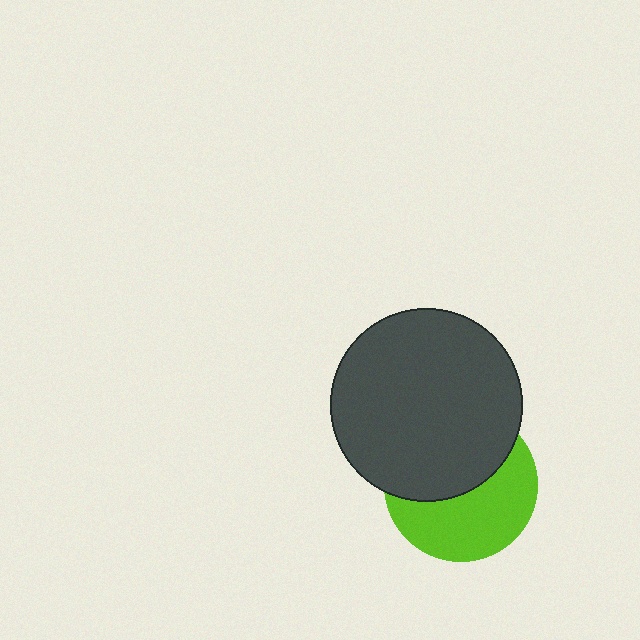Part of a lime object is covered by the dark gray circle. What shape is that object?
It is a circle.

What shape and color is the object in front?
The object in front is a dark gray circle.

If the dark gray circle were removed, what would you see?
You would see the complete lime circle.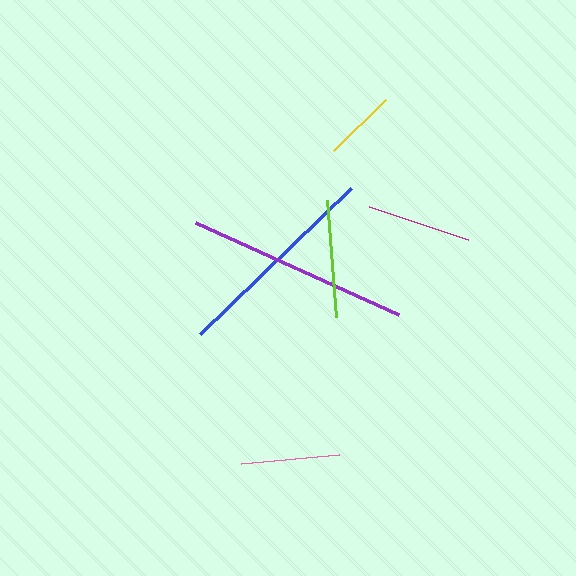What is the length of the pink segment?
The pink segment is approximately 99 pixels long.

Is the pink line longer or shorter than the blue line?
The blue line is longer than the pink line.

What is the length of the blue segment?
The blue segment is approximately 210 pixels long.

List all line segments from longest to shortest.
From longest to shortest: purple, blue, lime, magenta, pink, yellow.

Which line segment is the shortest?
The yellow line is the shortest at approximately 73 pixels.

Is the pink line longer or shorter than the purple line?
The purple line is longer than the pink line.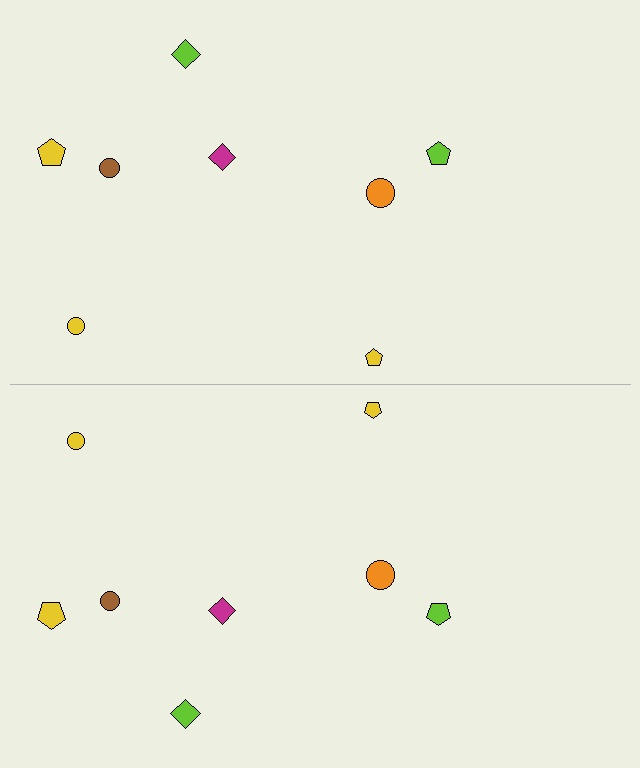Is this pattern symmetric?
Yes, this pattern has bilateral (reflection) symmetry.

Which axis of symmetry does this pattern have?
The pattern has a horizontal axis of symmetry running through the center of the image.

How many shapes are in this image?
There are 16 shapes in this image.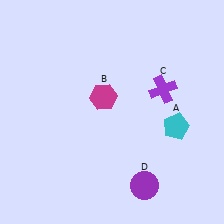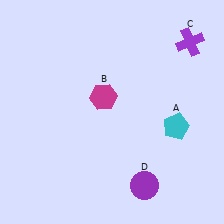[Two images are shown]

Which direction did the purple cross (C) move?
The purple cross (C) moved up.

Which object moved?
The purple cross (C) moved up.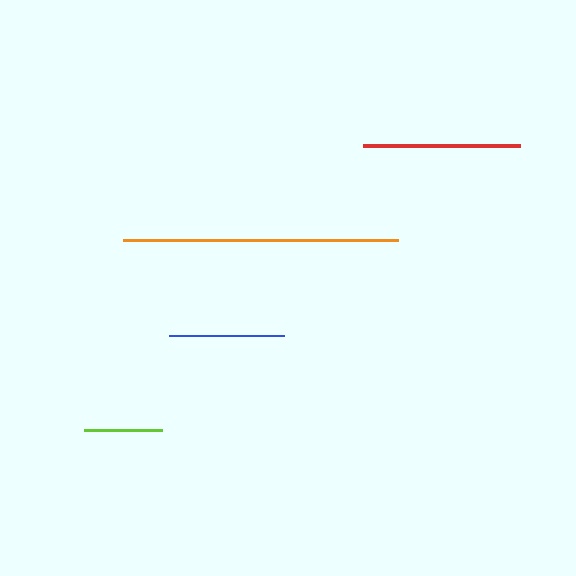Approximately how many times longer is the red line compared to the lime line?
The red line is approximately 2.0 times the length of the lime line.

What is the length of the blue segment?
The blue segment is approximately 115 pixels long.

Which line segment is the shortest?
The lime line is the shortest at approximately 77 pixels.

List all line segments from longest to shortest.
From longest to shortest: orange, red, blue, lime.